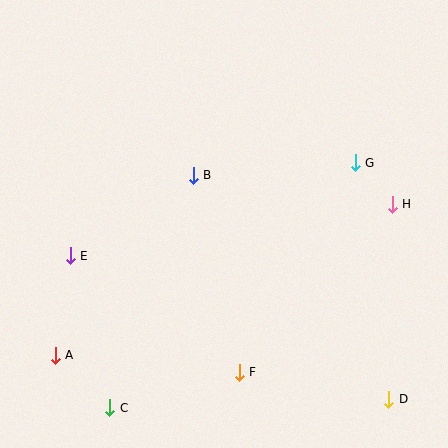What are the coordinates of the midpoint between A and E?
The midpoint between A and E is at (63, 305).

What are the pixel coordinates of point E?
Point E is at (70, 256).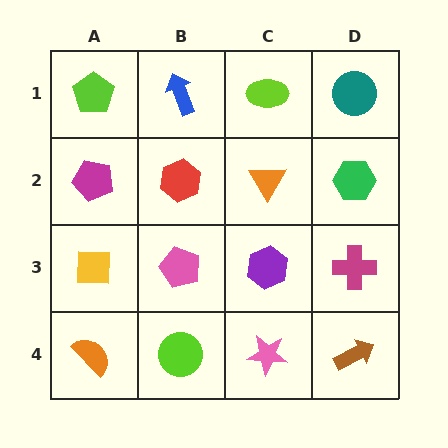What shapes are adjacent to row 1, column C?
An orange triangle (row 2, column C), a blue arrow (row 1, column B), a teal circle (row 1, column D).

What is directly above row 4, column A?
A yellow square.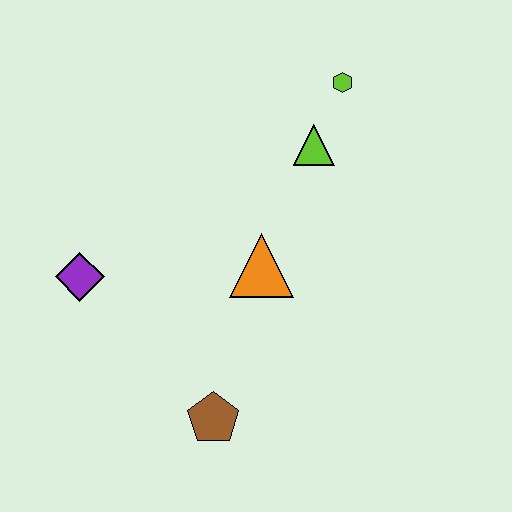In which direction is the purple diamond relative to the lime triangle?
The purple diamond is to the left of the lime triangle.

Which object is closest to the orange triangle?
The lime triangle is closest to the orange triangle.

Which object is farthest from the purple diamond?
The lime hexagon is farthest from the purple diamond.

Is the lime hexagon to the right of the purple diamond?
Yes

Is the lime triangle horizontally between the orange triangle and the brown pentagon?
No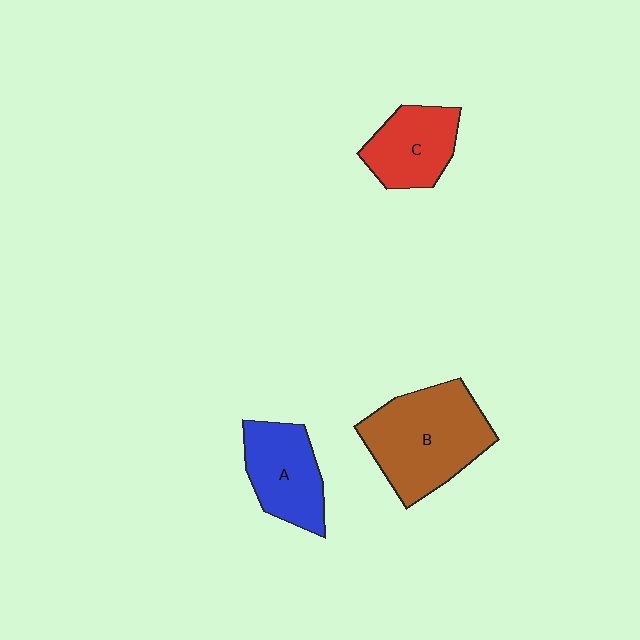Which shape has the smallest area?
Shape C (red).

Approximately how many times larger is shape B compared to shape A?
Approximately 1.5 times.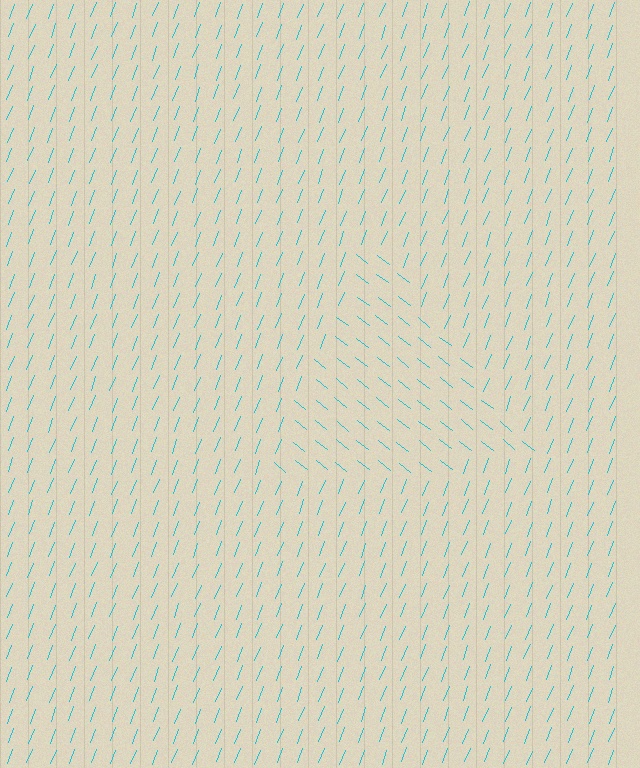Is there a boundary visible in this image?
Yes, there is a texture boundary formed by a change in line orientation.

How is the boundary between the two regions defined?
The boundary is defined purely by a change in line orientation (approximately 73 degrees difference). All lines are the same color and thickness.